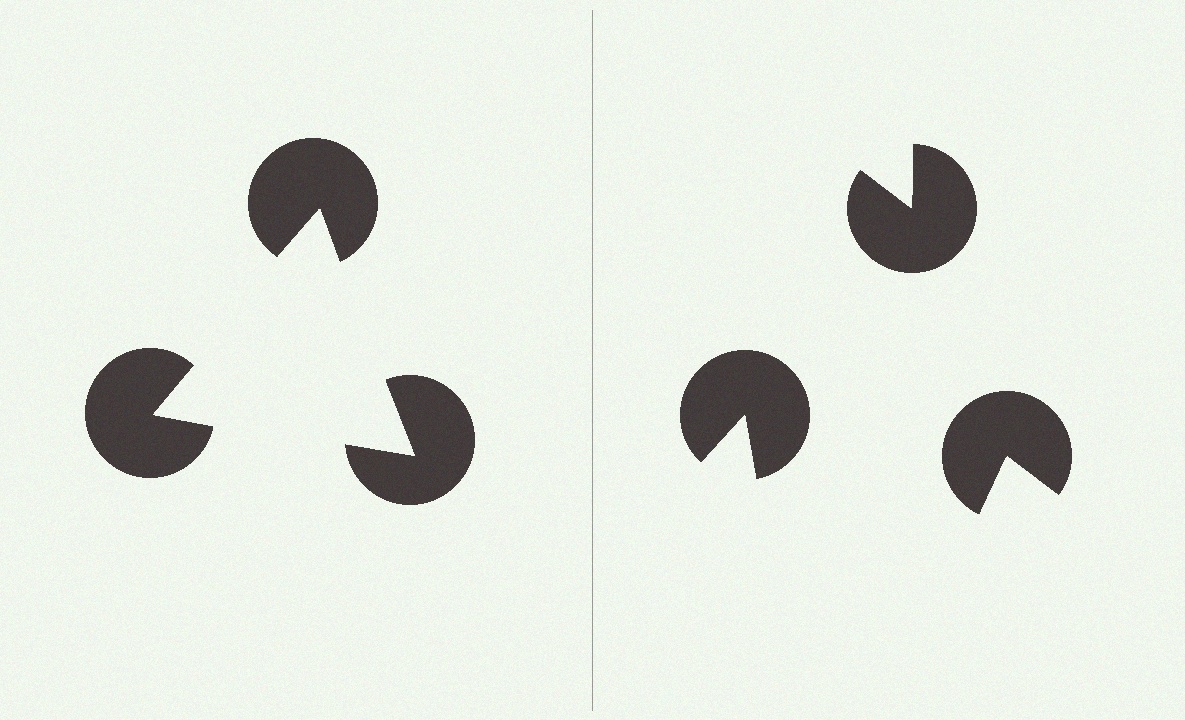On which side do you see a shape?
An illusory triangle appears on the left side. On the right side the wedge cuts are rotated, so no coherent shape forms.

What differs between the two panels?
The pac-man discs are positioned identically on both sides; only the wedge orientations differ. On the left they align to a triangle; on the right they are misaligned.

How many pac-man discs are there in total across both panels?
6 — 3 on each side.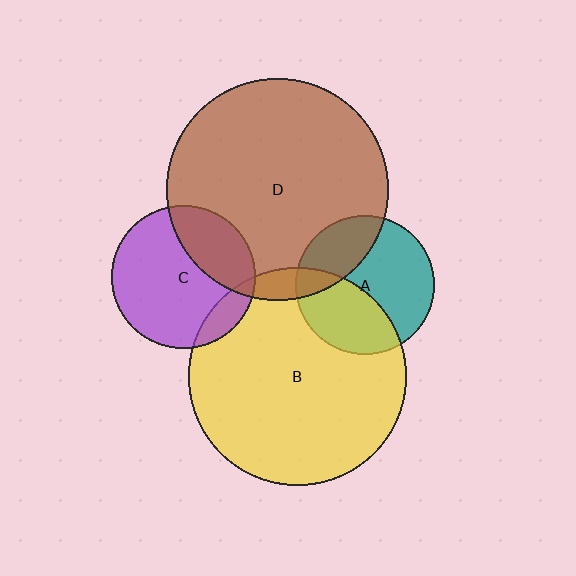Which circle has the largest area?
Circle D (brown).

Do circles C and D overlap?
Yes.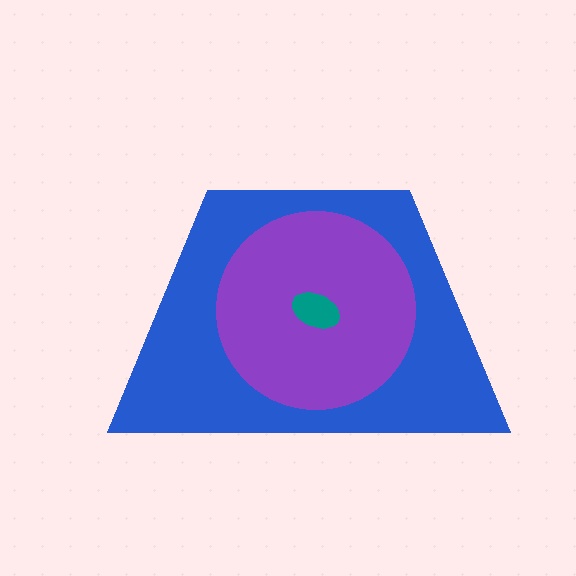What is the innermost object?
The teal ellipse.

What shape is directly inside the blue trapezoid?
The purple circle.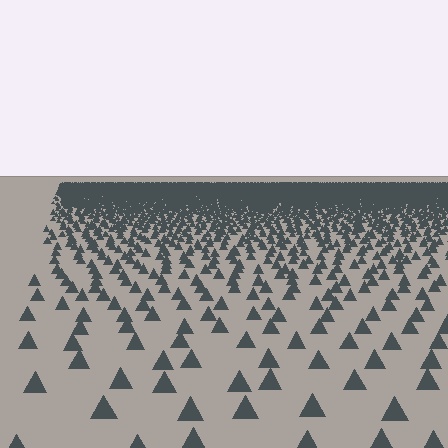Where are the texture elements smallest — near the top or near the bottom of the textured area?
Near the top.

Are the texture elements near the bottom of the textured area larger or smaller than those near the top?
Larger. Near the bottom, elements are closer to the viewer and appear at a bigger on-screen size.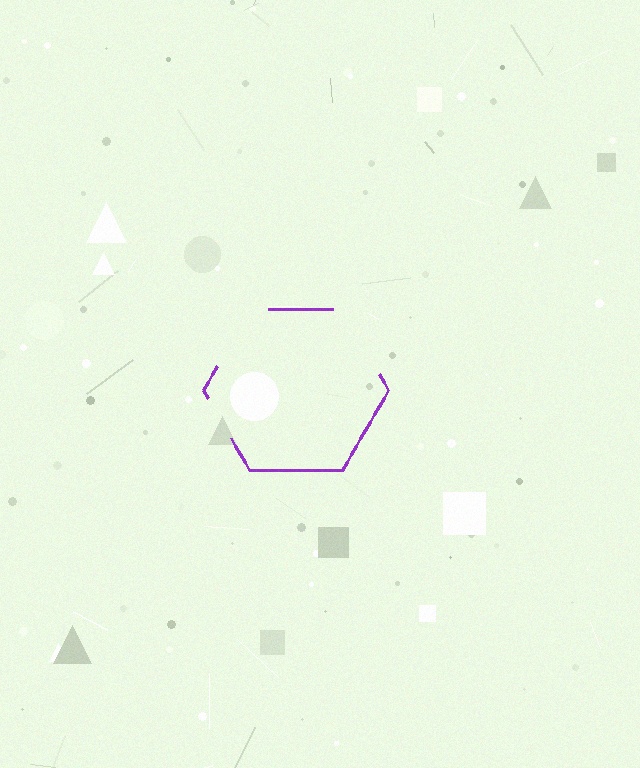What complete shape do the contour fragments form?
The contour fragments form a hexagon.